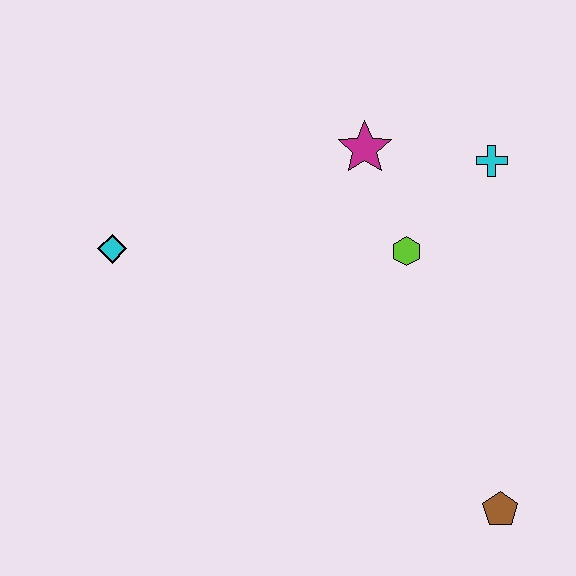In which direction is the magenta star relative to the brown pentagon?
The magenta star is above the brown pentagon.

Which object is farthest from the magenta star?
The brown pentagon is farthest from the magenta star.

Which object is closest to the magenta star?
The lime hexagon is closest to the magenta star.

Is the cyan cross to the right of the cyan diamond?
Yes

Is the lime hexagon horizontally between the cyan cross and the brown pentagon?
No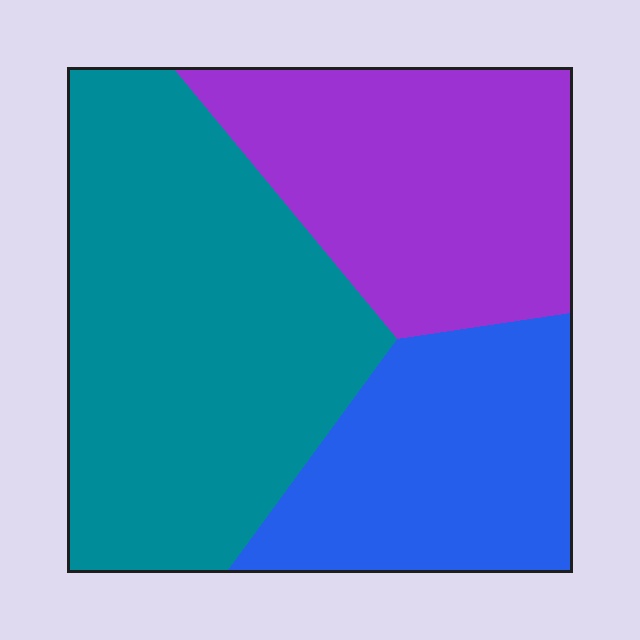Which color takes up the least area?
Blue, at roughly 25%.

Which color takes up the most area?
Teal, at roughly 45%.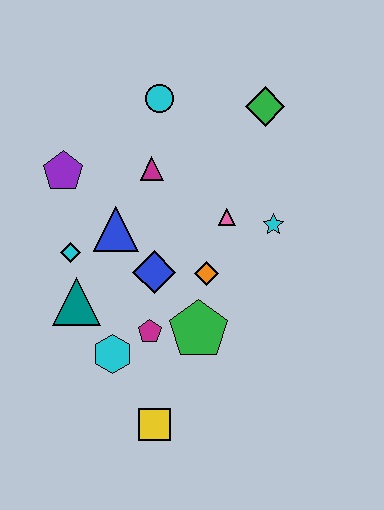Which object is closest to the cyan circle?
The magenta triangle is closest to the cyan circle.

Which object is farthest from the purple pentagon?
The yellow square is farthest from the purple pentagon.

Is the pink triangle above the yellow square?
Yes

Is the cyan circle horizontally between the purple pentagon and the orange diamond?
Yes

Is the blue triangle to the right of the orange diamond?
No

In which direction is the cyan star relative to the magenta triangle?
The cyan star is to the right of the magenta triangle.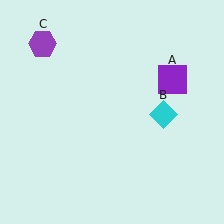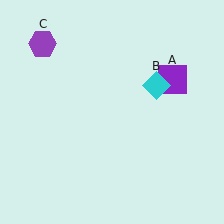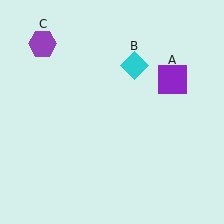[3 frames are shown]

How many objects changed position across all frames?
1 object changed position: cyan diamond (object B).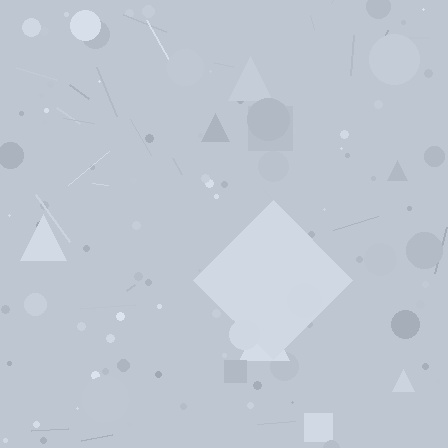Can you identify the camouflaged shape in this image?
The camouflaged shape is a diamond.